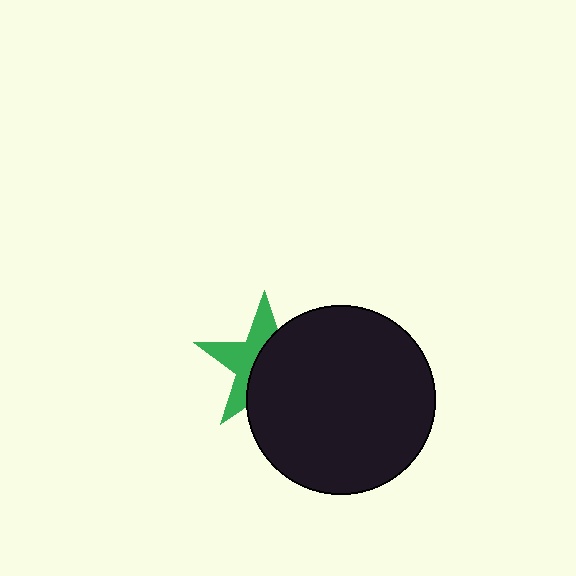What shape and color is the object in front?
The object in front is a black circle.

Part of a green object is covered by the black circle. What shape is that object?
It is a star.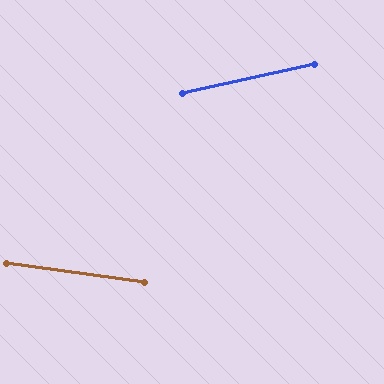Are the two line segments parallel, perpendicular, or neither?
Neither parallel nor perpendicular — they differ by about 20°.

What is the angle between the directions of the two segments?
Approximately 20 degrees.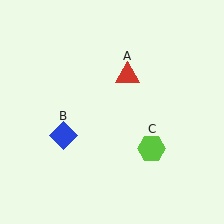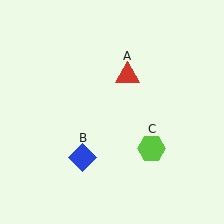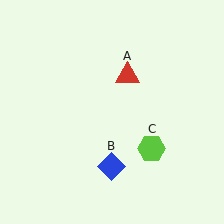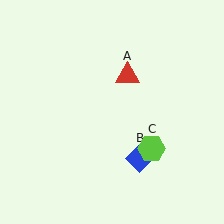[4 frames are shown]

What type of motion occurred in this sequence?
The blue diamond (object B) rotated counterclockwise around the center of the scene.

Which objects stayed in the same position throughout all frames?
Red triangle (object A) and lime hexagon (object C) remained stationary.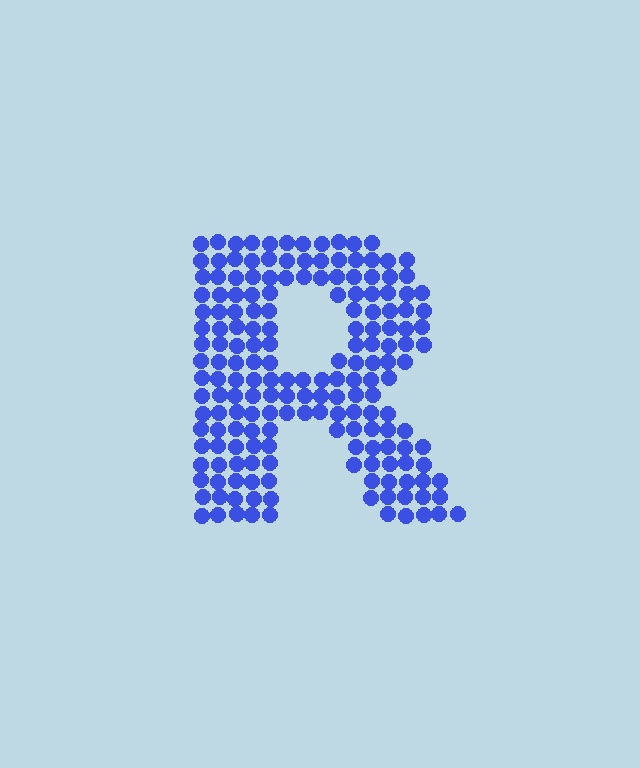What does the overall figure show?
The overall figure shows the letter R.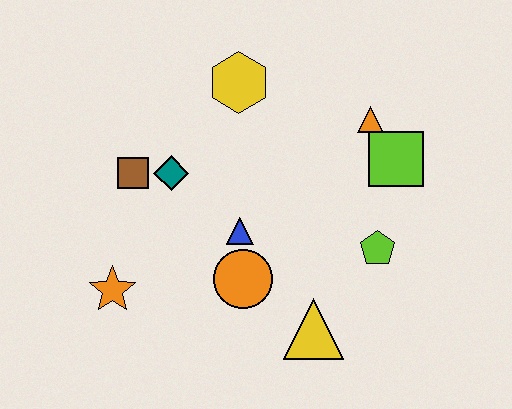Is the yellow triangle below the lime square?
Yes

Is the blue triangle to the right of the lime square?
No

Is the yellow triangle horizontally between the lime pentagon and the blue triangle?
Yes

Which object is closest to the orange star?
The brown square is closest to the orange star.